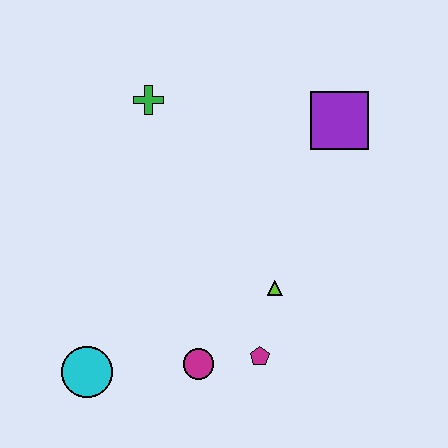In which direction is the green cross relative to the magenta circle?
The green cross is above the magenta circle.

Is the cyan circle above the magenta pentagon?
No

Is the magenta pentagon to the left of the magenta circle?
No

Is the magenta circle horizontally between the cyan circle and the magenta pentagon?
Yes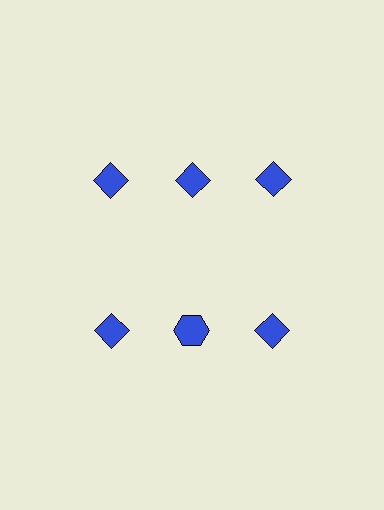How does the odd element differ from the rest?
It has a different shape: hexagon instead of diamond.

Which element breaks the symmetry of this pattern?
The blue hexagon in the second row, second from left column breaks the symmetry. All other shapes are blue diamonds.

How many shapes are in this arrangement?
There are 6 shapes arranged in a grid pattern.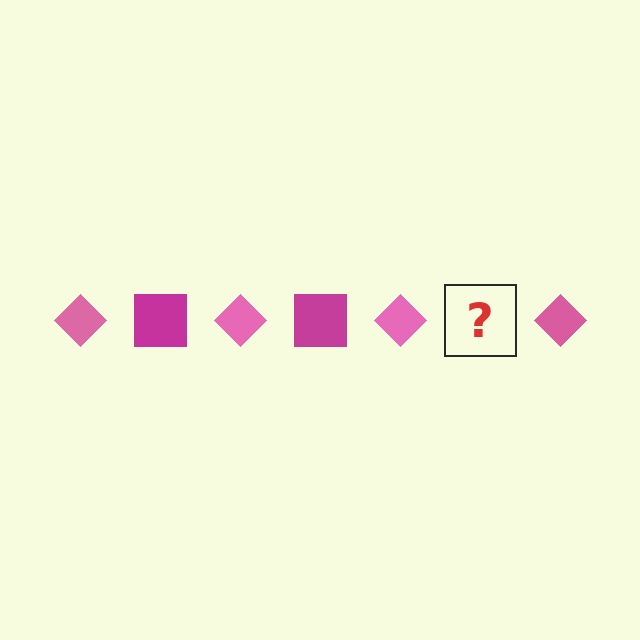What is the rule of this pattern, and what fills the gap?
The rule is that the pattern alternates between pink diamond and magenta square. The gap should be filled with a magenta square.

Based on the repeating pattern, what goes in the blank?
The blank should be a magenta square.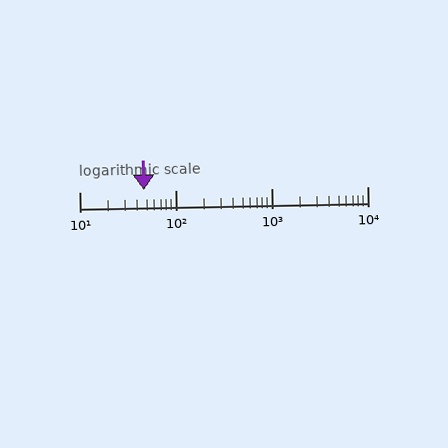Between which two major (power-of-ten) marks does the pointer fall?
The pointer is between 10 and 100.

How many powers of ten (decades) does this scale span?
The scale spans 3 decades, from 10 to 10000.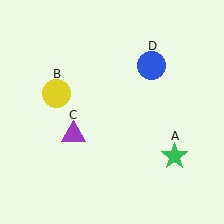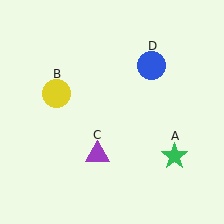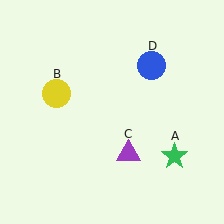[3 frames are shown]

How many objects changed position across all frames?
1 object changed position: purple triangle (object C).